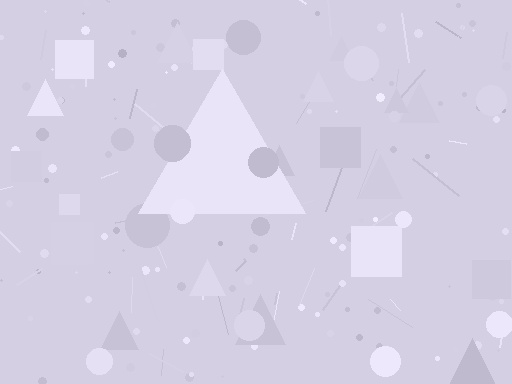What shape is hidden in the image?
A triangle is hidden in the image.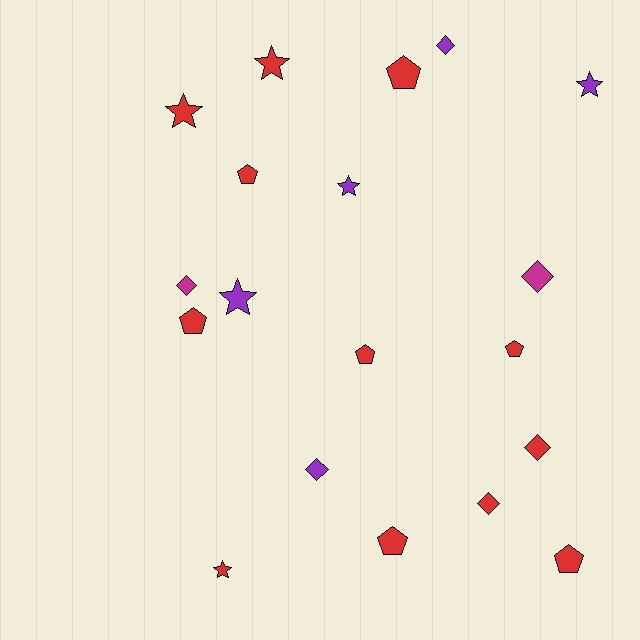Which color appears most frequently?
Red, with 12 objects.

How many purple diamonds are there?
There are 2 purple diamonds.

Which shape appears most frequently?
Pentagon, with 7 objects.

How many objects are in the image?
There are 19 objects.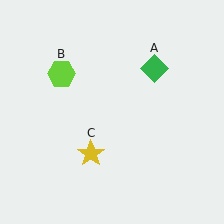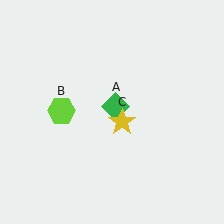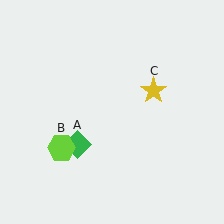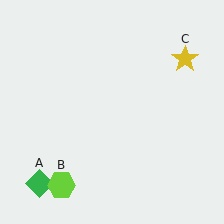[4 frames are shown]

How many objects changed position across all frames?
3 objects changed position: green diamond (object A), lime hexagon (object B), yellow star (object C).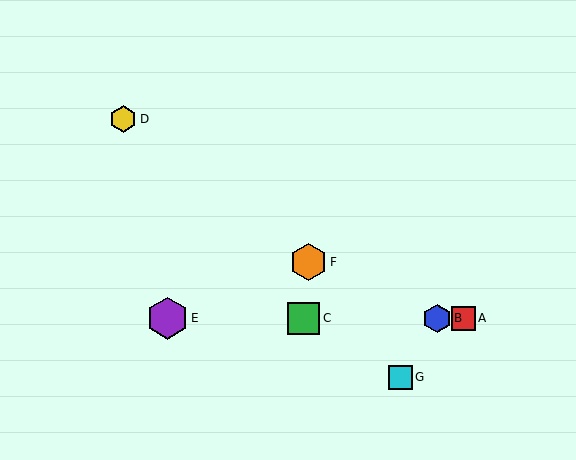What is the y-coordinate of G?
Object G is at y≈377.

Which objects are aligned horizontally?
Objects A, B, C, E are aligned horizontally.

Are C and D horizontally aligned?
No, C is at y≈318 and D is at y≈119.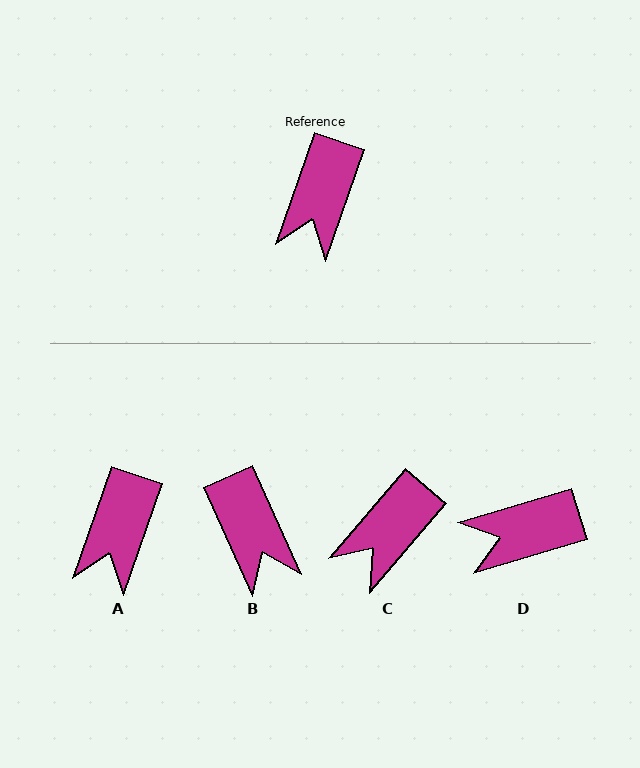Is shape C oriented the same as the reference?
No, it is off by about 22 degrees.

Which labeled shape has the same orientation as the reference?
A.